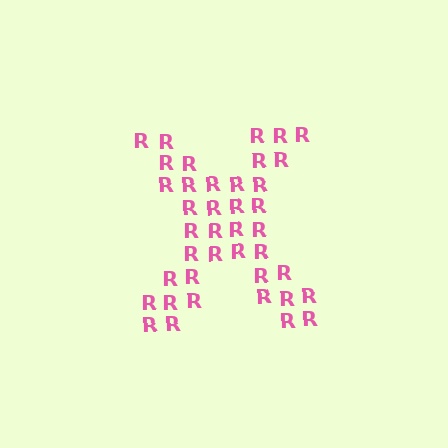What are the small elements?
The small elements are letter R's.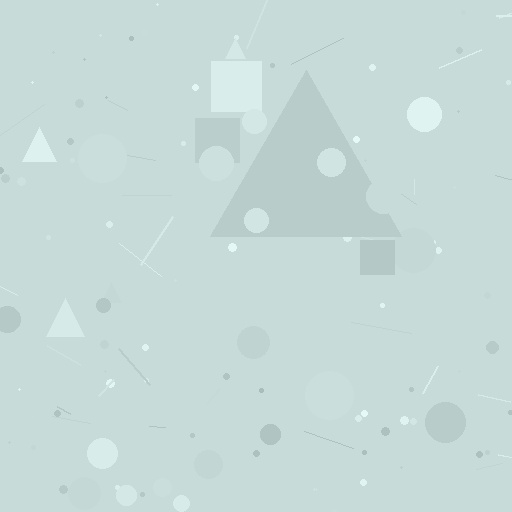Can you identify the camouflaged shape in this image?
The camouflaged shape is a triangle.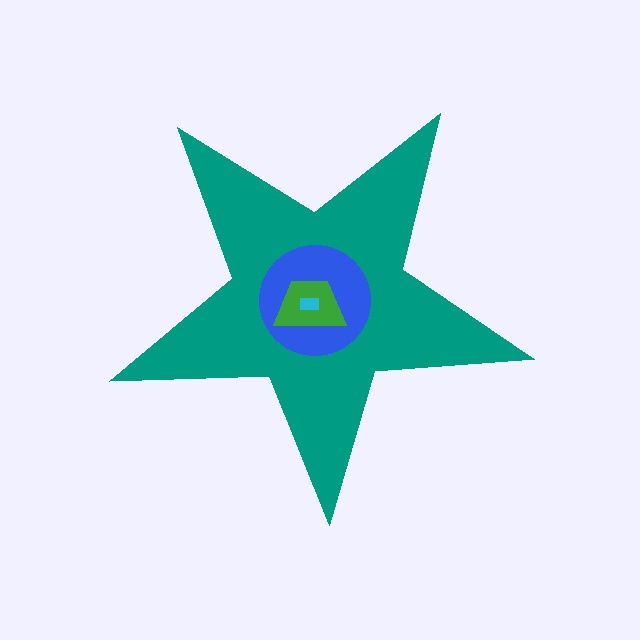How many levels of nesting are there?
4.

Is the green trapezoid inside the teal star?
Yes.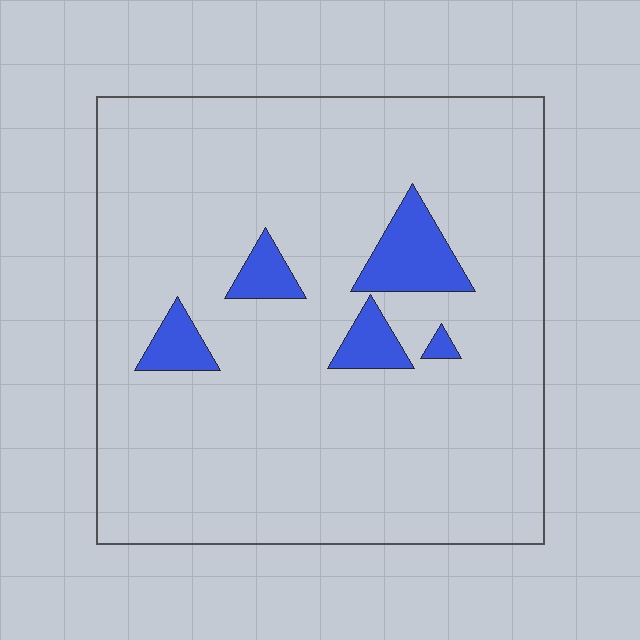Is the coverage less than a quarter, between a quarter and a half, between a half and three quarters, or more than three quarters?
Less than a quarter.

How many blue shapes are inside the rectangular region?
5.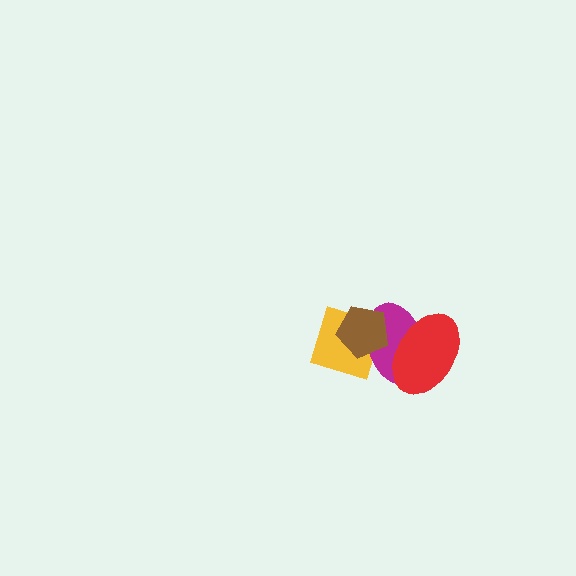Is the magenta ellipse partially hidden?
Yes, it is partially covered by another shape.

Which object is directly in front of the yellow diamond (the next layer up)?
The magenta ellipse is directly in front of the yellow diamond.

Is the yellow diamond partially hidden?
Yes, it is partially covered by another shape.